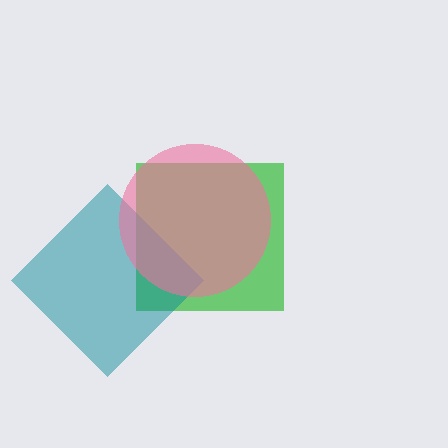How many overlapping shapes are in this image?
There are 3 overlapping shapes in the image.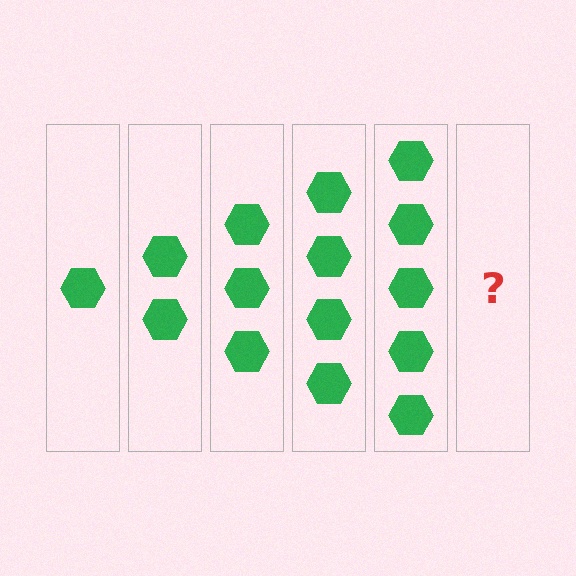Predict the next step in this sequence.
The next step is 6 hexagons.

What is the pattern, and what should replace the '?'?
The pattern is that each step adds one more hexagon. The '?' should be 6 hexagons.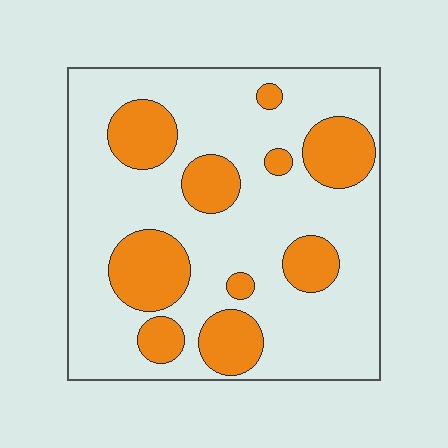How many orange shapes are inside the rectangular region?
10.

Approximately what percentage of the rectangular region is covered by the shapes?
Approximately 25%.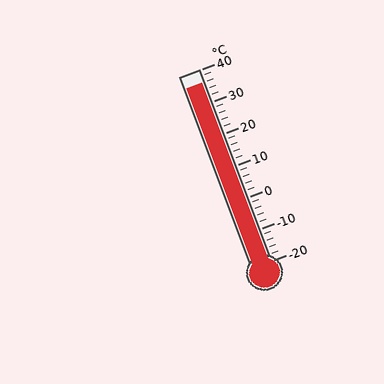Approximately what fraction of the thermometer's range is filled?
The thermometer is filled to approximately 95% of its range.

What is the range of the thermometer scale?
The thermometer scale ranges from -20°C to 40°C.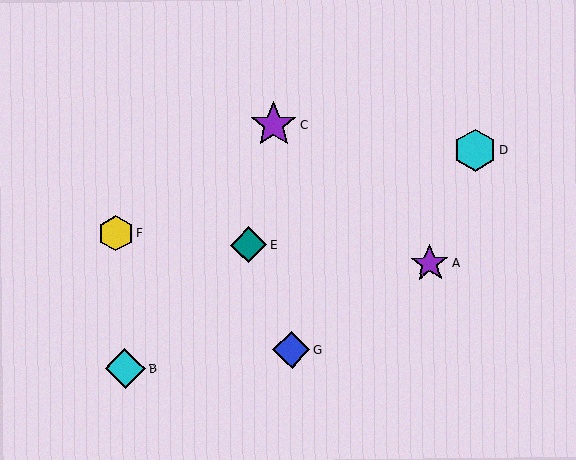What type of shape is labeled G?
Shape G is a blue diamond.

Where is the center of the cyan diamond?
The center of the cyan diamond is at (125, 369).